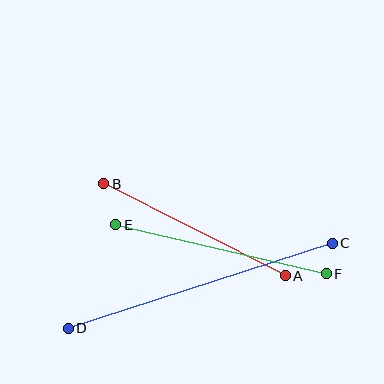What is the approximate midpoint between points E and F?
The midpoint is at approximately (221, 249) pixels.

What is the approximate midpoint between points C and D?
The midpoint is at approximately (200, 286) pixels.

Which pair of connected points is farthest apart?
Points C and D are farthest apart.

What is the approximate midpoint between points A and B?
The midpoint is at approximately (194, 230) pixels.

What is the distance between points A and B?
The distance is approximately 204 pixels.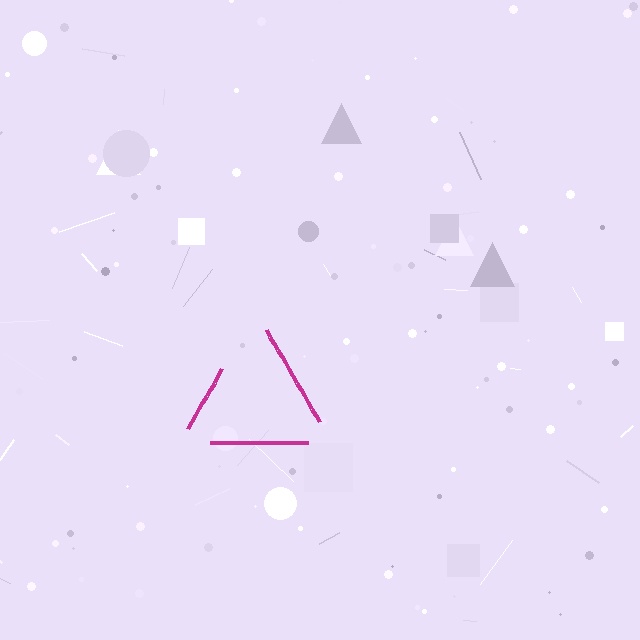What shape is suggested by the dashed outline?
The dashed outline suggests a triangle.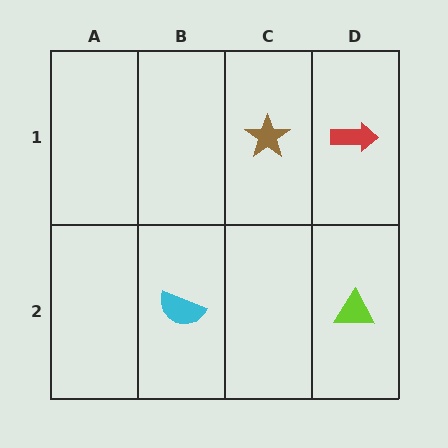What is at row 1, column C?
A brown star.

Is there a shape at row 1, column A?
No, that cell is empty.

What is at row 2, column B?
A cyan semicircle.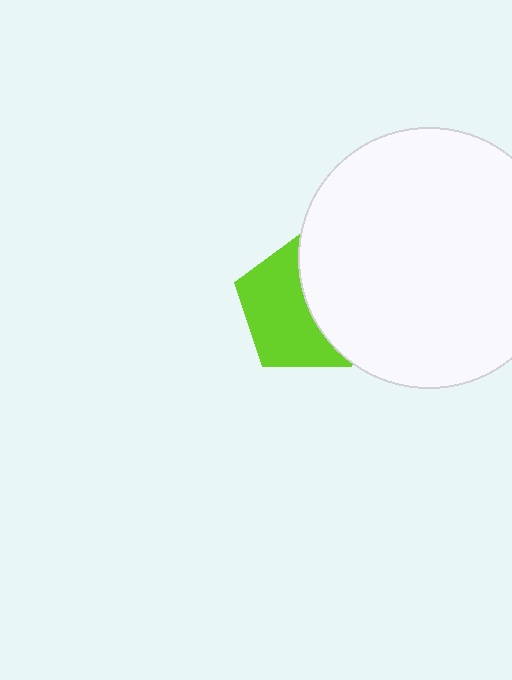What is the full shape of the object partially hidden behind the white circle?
The partially hidden object is a lime pentagon.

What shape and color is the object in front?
The object in front is a white circle.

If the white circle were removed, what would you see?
You would see the complete lime pentagon.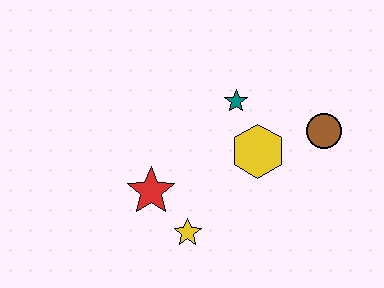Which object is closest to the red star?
The yellow star is closest to the red star.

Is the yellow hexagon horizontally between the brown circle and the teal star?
Yes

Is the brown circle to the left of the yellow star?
No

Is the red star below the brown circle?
Yes